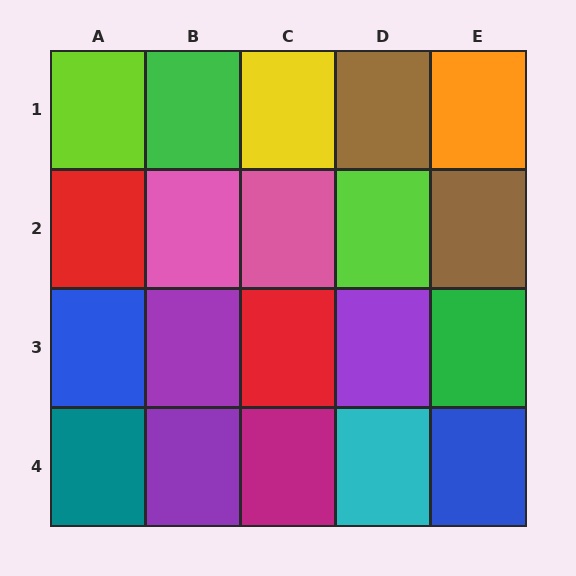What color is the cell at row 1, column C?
Yellow.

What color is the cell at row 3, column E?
Green.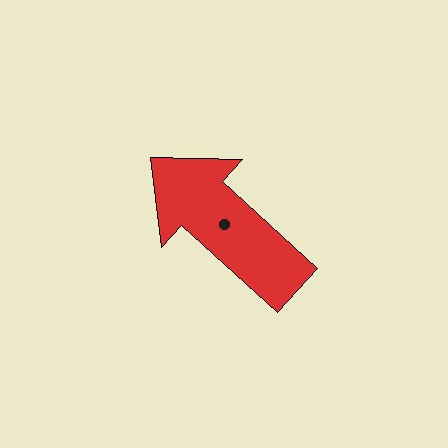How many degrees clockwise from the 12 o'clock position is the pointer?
Approximately 312 degrees.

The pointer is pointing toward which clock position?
Roughly 10 o'clock.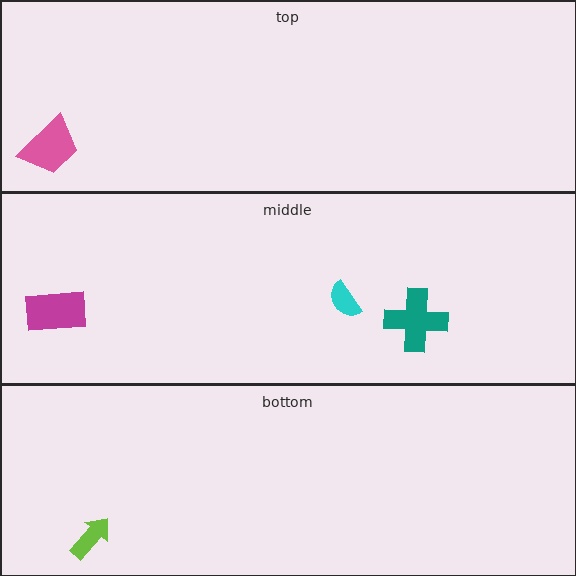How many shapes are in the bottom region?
1.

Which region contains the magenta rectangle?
The middle region.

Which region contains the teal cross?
The middle region.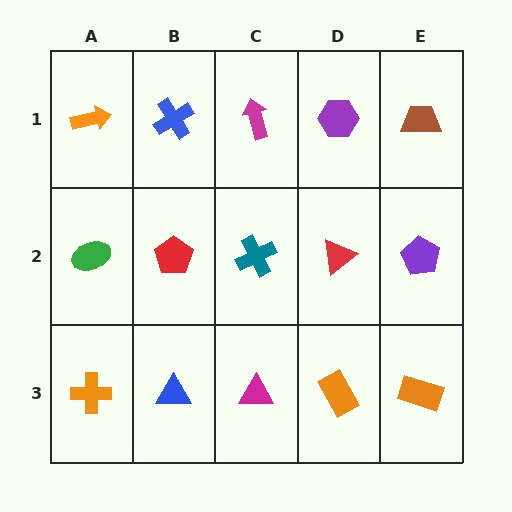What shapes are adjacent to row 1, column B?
A red pentagon (row 2, column B), an orange arrow (row 1, column A), a magenta arrow (row 1, column C).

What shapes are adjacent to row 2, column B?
A blue cross (row 1, column B), a blue triangle (row 3, column B), a green ellipse (row 2, column A), a teal cross (row 2, column C).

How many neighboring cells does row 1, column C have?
3.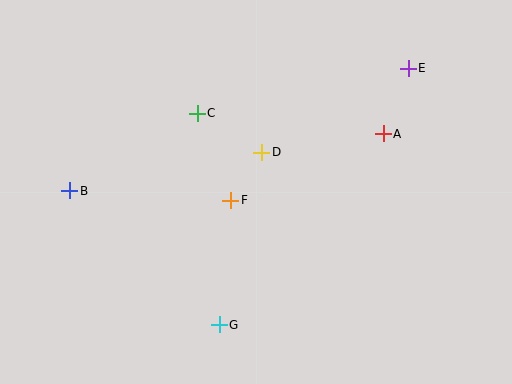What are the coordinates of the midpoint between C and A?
The midpoint between C and A is at (290, 123).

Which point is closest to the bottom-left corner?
Point B is closest to the bottom-left corner.